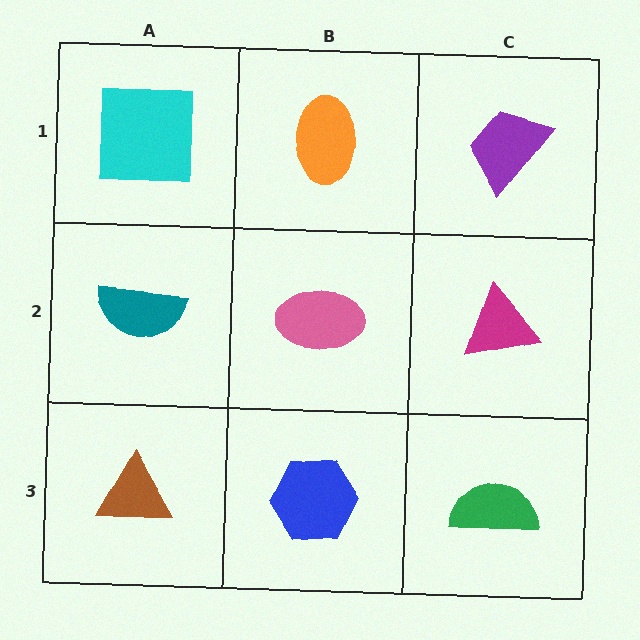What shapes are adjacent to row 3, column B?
A pink ellipse (row 2, column B), a brown triangle (row 3, column A), a green semicircle (row 3, column C).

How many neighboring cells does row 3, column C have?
2.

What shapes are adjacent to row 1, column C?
A magenta triangle (row 2, column C), an orange ellipse (row 1, column B).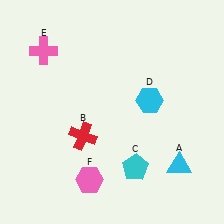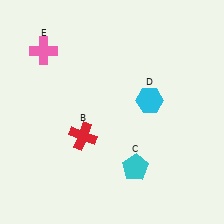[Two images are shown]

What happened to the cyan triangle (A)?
The cyan triangle (A) was removed in Image 2. It was in the bottom-right area of Image 1.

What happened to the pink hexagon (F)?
The pink hexagon (F) was removed in Image 2. It was in the bottom-left area of Image 1.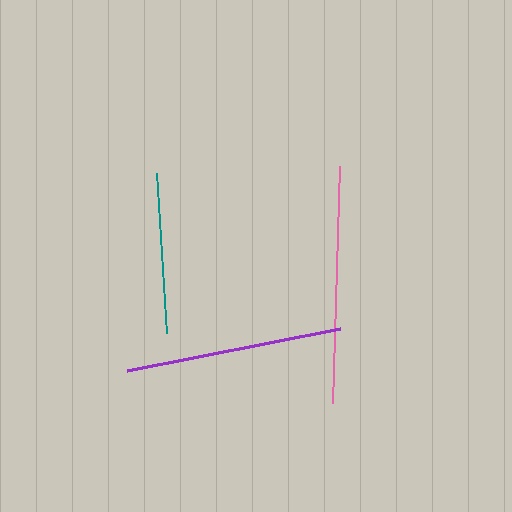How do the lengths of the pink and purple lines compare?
The pink and purple lines are approximately the same length.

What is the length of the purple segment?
The purple segment is approximately 217 pixels long.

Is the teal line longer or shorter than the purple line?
The purple line is longer than the teal line.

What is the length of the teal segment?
The teal segment is approximately 160 pixels long.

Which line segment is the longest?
The pink line is the longest at approximately 237 pixels.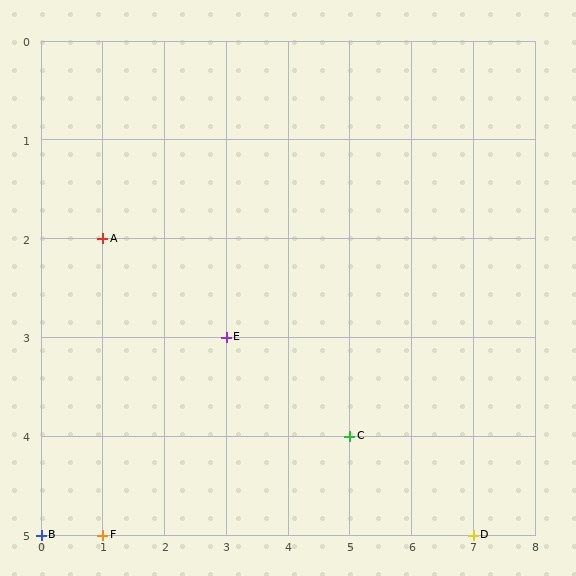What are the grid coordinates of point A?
Point A is at grid coordinates (1, 2).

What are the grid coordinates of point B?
Point B is at grid coordinates (0, 5).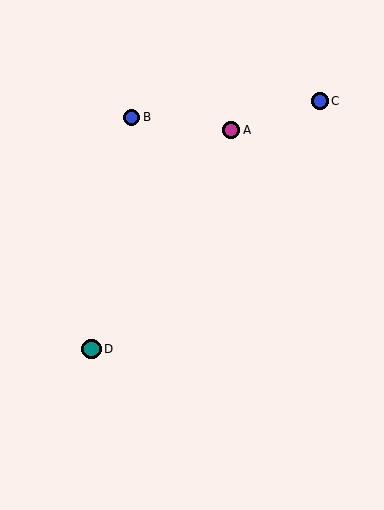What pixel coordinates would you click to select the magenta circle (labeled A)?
Click at (231, 130) to select the magenta circle A.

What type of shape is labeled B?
Shape B is a blue circle.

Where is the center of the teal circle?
The center of the teal circle is at (92, 349).